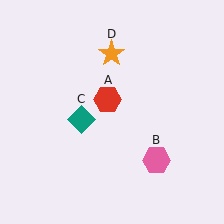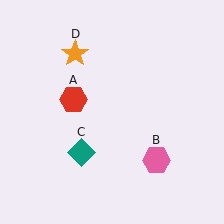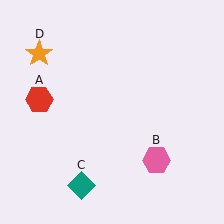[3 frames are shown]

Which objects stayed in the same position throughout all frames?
Pink hexagon (object B) remained stationary.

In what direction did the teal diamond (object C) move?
The teal diamond (object C) moved down.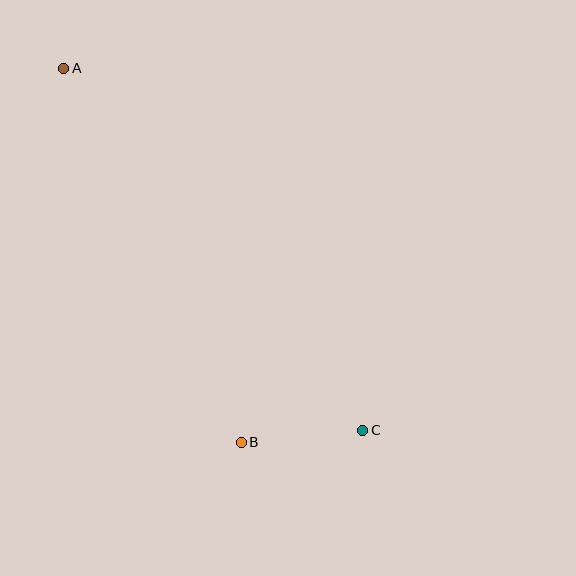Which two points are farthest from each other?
Points A and C are farthest from each other.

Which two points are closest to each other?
Points B and C are closest to each other.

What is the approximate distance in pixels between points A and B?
The distance between A and B is approximately 414 pixels.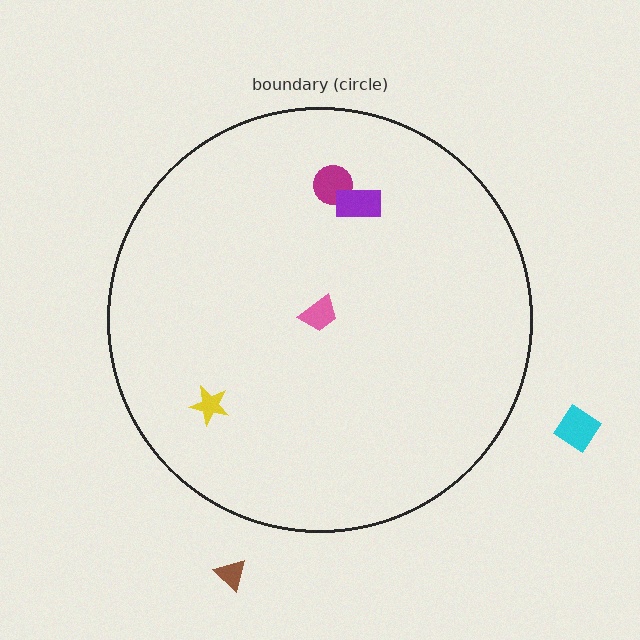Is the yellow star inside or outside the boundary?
Inside.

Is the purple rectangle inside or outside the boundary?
Inside.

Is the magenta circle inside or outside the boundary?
Inside.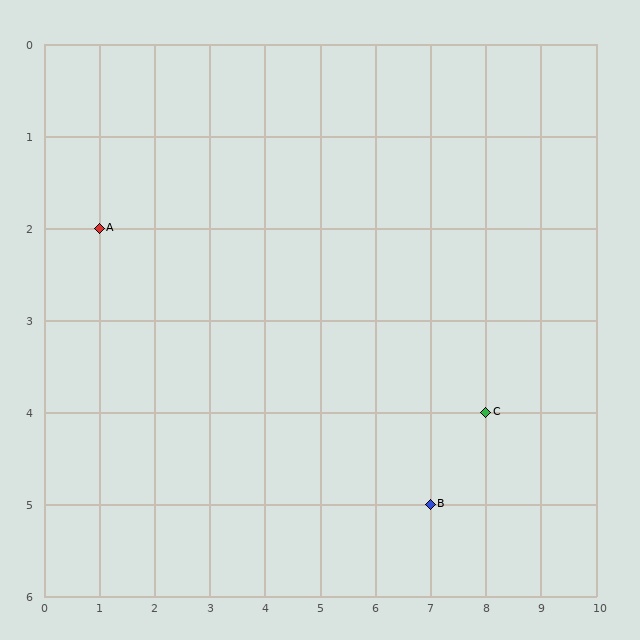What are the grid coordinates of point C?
Point C is at grid coordinates (8, 4).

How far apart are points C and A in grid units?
Points C and A are 7 columns and 2 rows apart (about 7.3 grid units diagonally).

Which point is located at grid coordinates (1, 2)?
Point A is at (1, 2).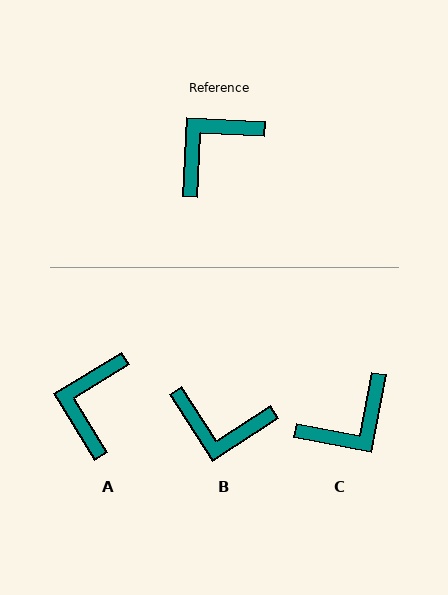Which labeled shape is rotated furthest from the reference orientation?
C, about 173 degrees away.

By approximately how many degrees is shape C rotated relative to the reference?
Approximately 173 degrees counter-clockwise.